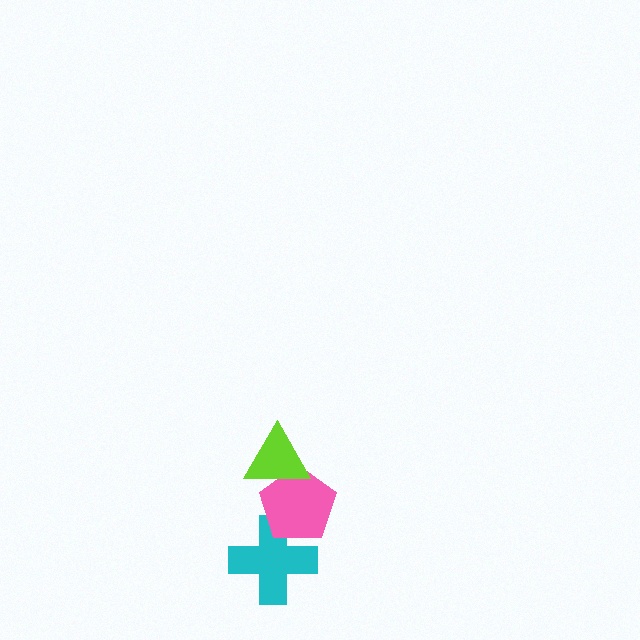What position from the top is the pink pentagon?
The pink pentagon is 2nd from the top.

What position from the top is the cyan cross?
The cyan cross is 3rd from the top.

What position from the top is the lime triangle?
The lime triangle is 1st from the top.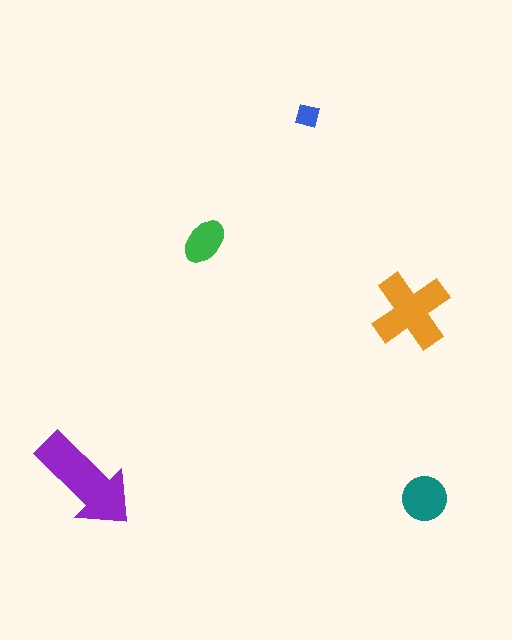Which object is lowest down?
The teal circle is bottommost.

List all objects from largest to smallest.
The purple arrow, the orange cross, the teal circle, the green ellipse, the blue square.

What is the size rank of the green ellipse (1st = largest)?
4th.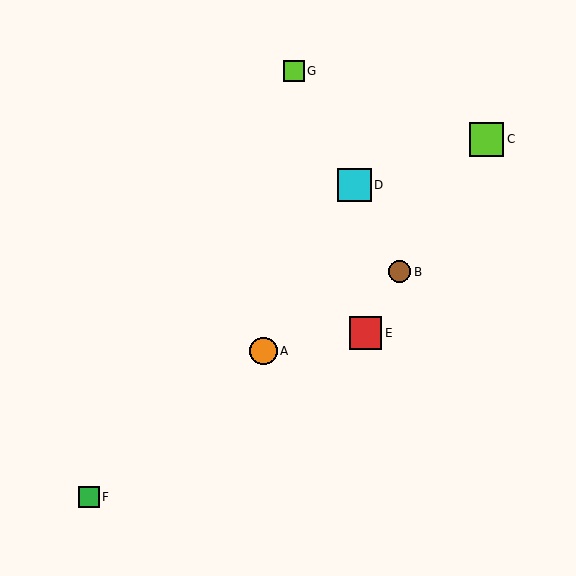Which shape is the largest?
The lime square (labeled C) is the largest.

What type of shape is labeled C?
Shape C is a lime square.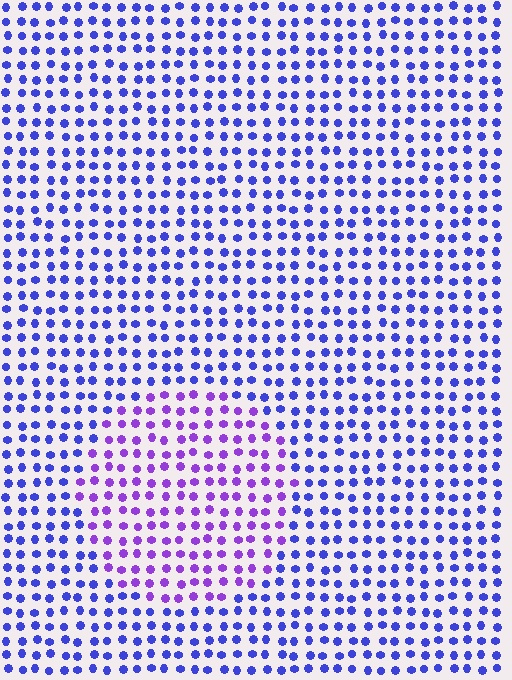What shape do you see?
I see a circle.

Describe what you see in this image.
The image is filled with small blue elements in a uniform arrangement. A circle-shaped region is visible where the elements are tinted to a slightly different hue, forming a subtle color boundary.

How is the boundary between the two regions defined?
The boundary is defined purely by a slight shift in hue (about 37 degrees). Spacing, size, and orientation are identical on both sides.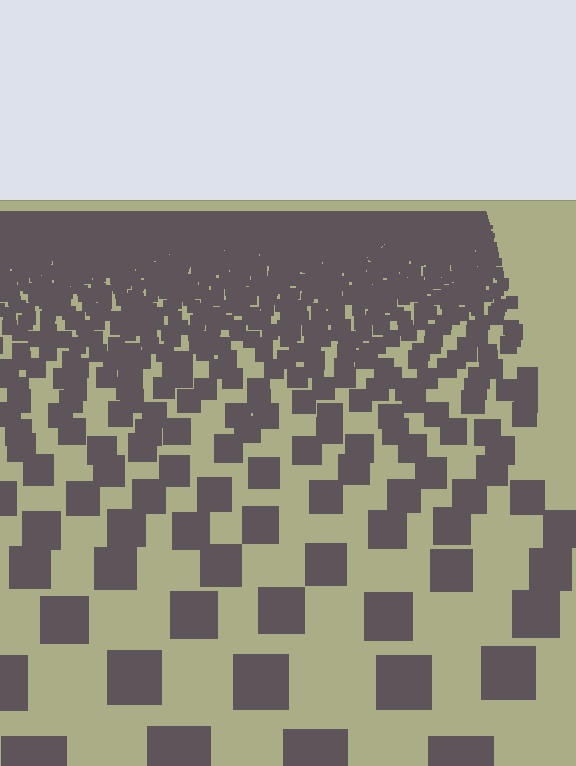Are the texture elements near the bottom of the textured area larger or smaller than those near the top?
Larger. Near the bottom, elements are closer to the viewer and appear at a bigger on-screen size.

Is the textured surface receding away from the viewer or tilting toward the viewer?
The surface is receding away from the viewer. Texture elements get smaller and denser toward the top.